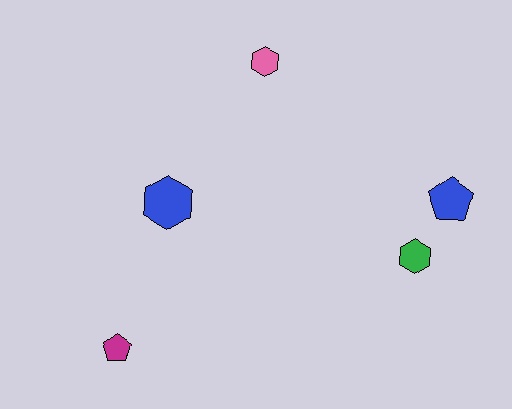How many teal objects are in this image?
There are no teal objects.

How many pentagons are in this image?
There are 2 pentagons.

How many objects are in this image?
There are 5 objects.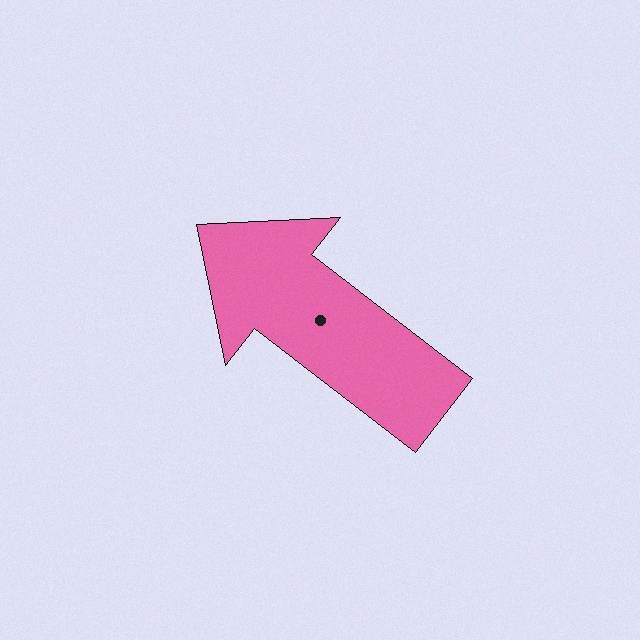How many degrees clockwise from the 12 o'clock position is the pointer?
Approximately 308 degrees.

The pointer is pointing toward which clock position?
Roughly 10 o'clock.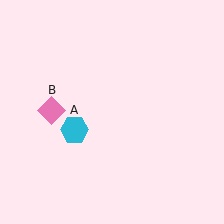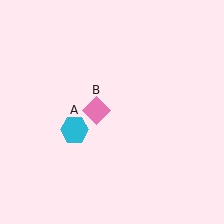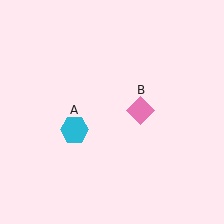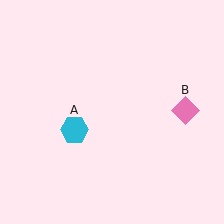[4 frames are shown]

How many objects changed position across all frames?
1 object changed position: pink diamond (object B).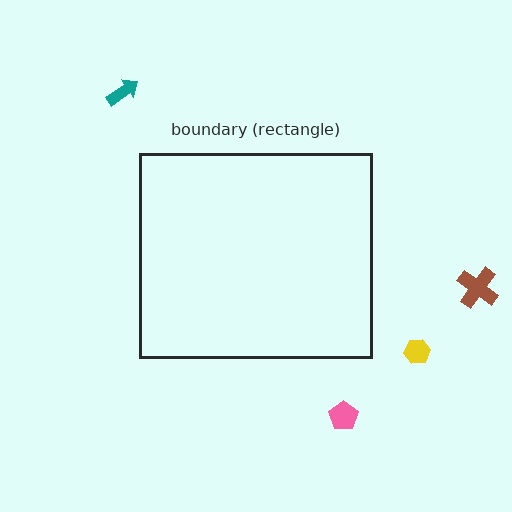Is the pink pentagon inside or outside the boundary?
Outside.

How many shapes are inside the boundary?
0 inside, 4 outside.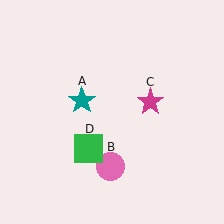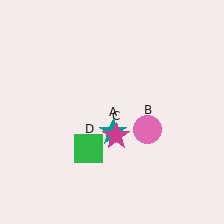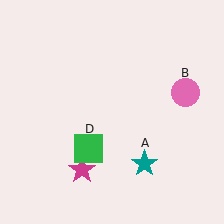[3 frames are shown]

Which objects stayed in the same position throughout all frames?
Green square (object D) remained stationary.